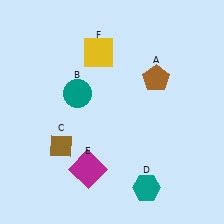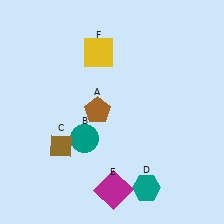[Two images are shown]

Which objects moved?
The objects that moved are: the brown pentagon (A), the teal circle (B), the magenta square (E).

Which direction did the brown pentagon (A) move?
The brown pentagon (A) moved left.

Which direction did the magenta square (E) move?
The magenta square (E) moved right.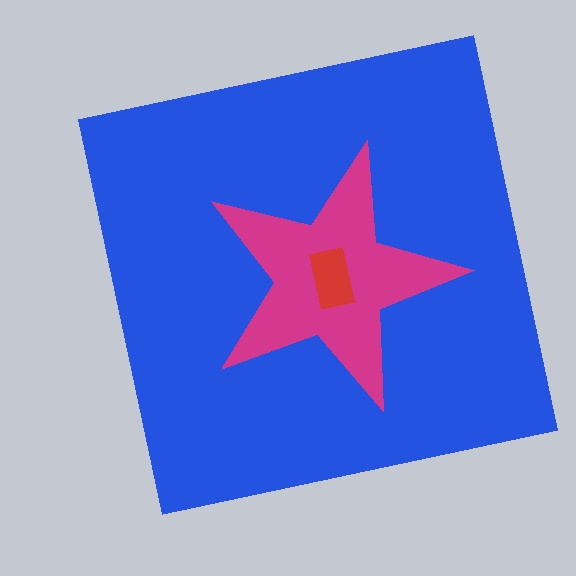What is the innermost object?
The red rectangle.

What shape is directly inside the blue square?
The magenta star.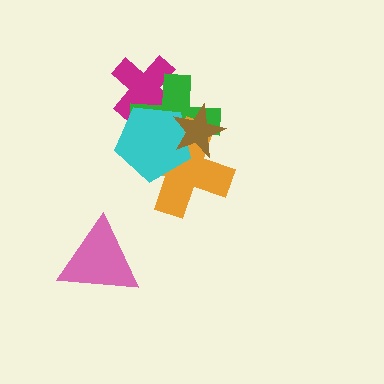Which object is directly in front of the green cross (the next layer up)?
The orange cross is directly in front of the green cross.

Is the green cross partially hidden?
Yes, it is partially covered by another shape.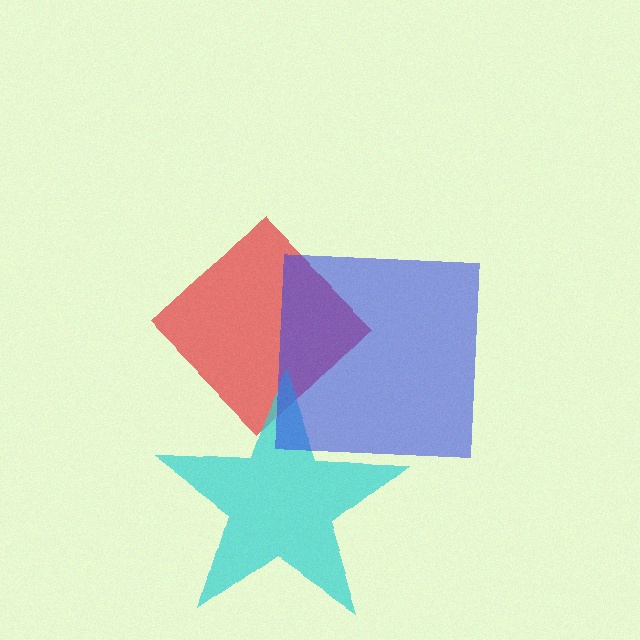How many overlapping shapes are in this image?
There are 3 overlapping shapes in the image.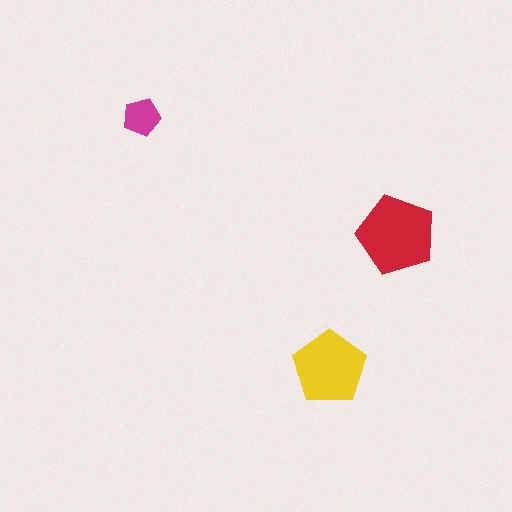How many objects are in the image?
There are 3 objects in the image.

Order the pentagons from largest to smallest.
the red one, the yellow one, the magenta one.